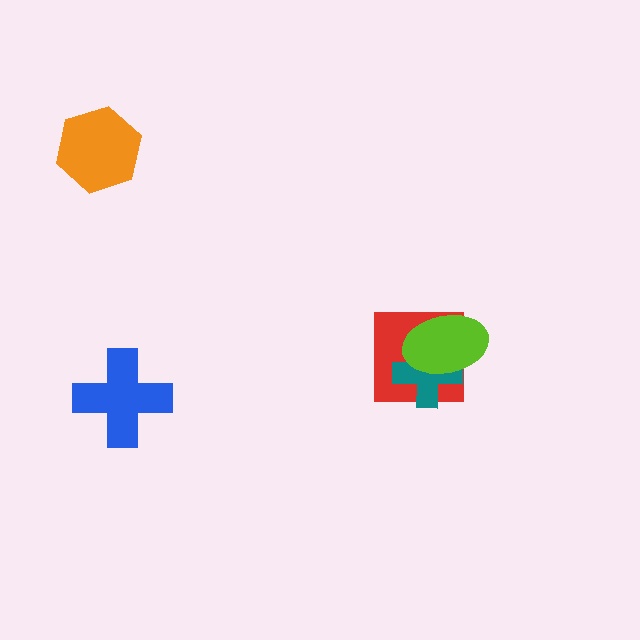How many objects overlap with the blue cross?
0 objects overlap with the blue cross.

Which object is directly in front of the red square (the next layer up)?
The teal cross is directly in front of the red square.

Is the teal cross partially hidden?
Yes, it is partially covered by another shape.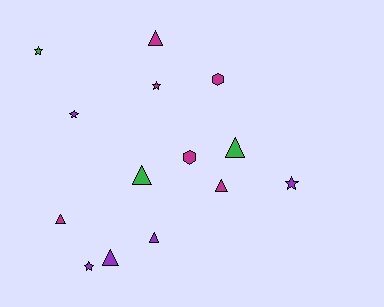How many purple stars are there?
There are 3 purple stars.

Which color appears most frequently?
Magenta, with 6 objects.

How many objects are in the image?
There are 14 objects.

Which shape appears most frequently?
Triangle, with 7 objects.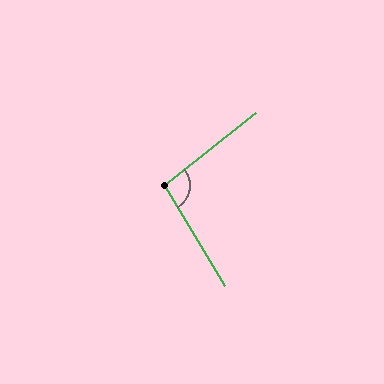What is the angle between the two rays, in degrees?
Approximately 97 degrees.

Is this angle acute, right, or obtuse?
It is obtuse.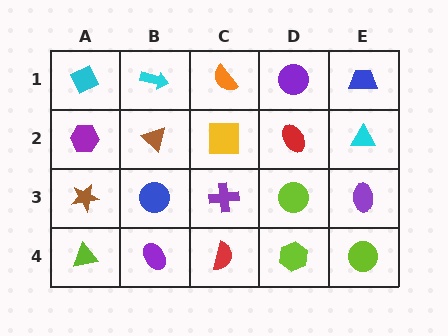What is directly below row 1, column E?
A cyan triangle.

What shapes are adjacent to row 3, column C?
A yellow square (row 2, column C), a red semicircle (row 4, column C), a blue circle (row 3, column B), a lime circle (row 3, column D).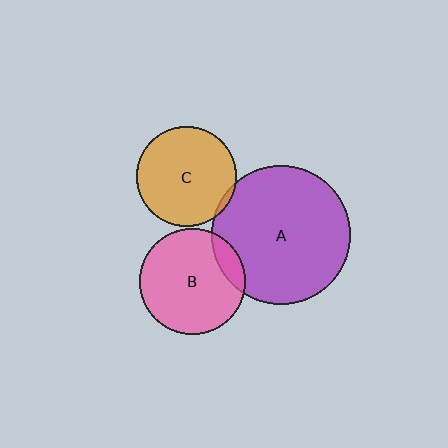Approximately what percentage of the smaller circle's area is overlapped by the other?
Approximately 10%.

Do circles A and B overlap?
Yes.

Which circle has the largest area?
Circle A (purple).